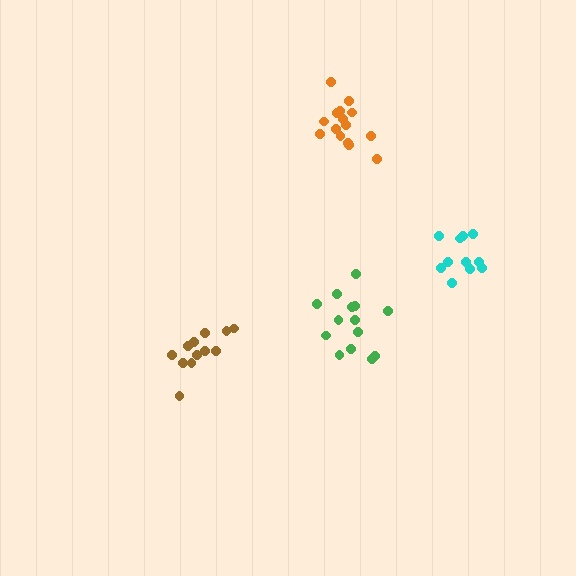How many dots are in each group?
Group 1: 15 dots, Group 2: 11 dots, Group 3: 12 dots, Group 4: 14 dots (52 total).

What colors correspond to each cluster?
The clusters are colored: orange, cyan, brown, green.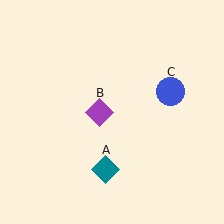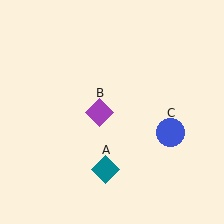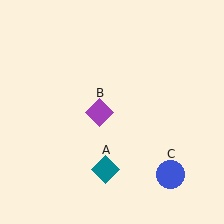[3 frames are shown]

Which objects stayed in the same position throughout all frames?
Teal diamond (object A) and purple diamond (object B) remained stationary.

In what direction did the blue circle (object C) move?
The blue circle (object C) moved down.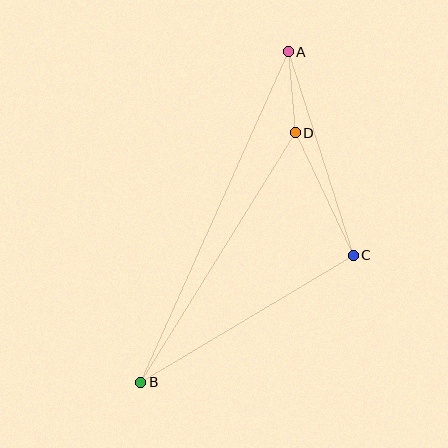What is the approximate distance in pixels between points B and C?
The distance between B and C is approximately 247 pixels.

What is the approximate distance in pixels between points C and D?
The distance between C and D is approximately 136 pixels.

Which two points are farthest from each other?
Points A and B are farthest from each other.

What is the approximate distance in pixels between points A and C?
The distance between A and C is approximately 214 pixels.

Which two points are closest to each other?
Points A and D are closest to each other.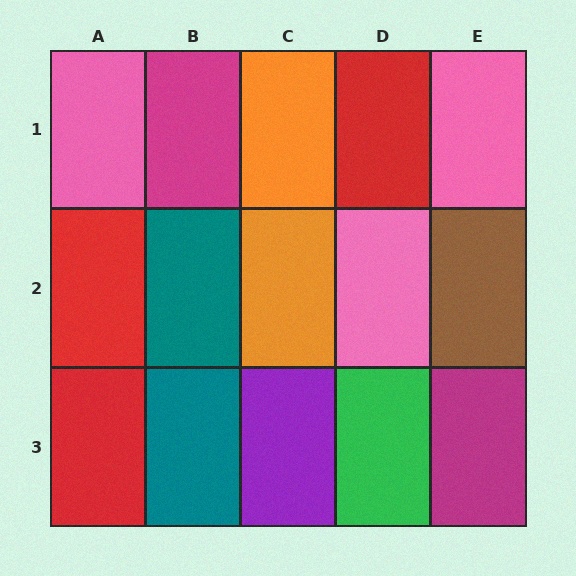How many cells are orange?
2 cells are orange.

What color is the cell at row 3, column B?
Teal.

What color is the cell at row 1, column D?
Red.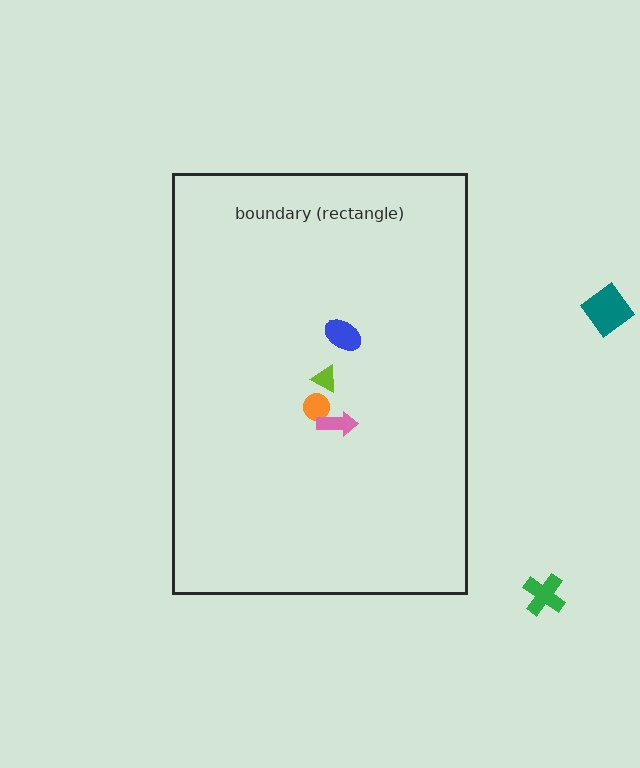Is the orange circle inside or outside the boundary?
Inside.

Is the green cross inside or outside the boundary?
Outside.